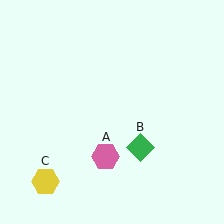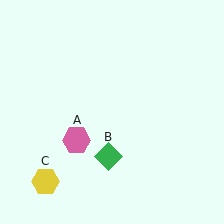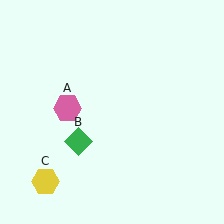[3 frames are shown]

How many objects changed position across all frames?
2 objects changed position: pink hexagon (object A), green diamond (object B).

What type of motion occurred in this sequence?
The pink hexagon (object A), green diamond (object B) rotated clockwise around the center of the scene.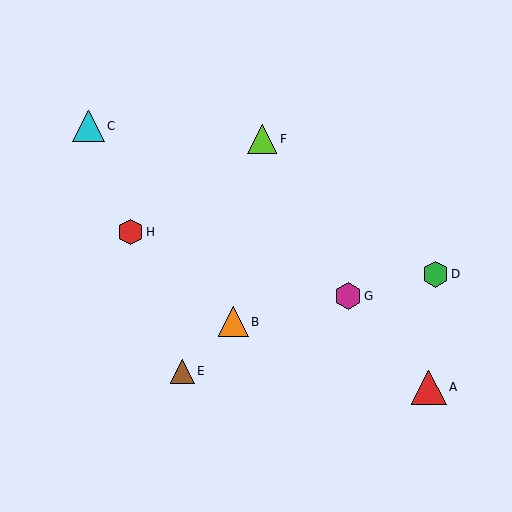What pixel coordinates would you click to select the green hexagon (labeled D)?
Click at (435, 274) to select the green hexagon D.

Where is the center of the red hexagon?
The center of the red hexagon is at (130, 232).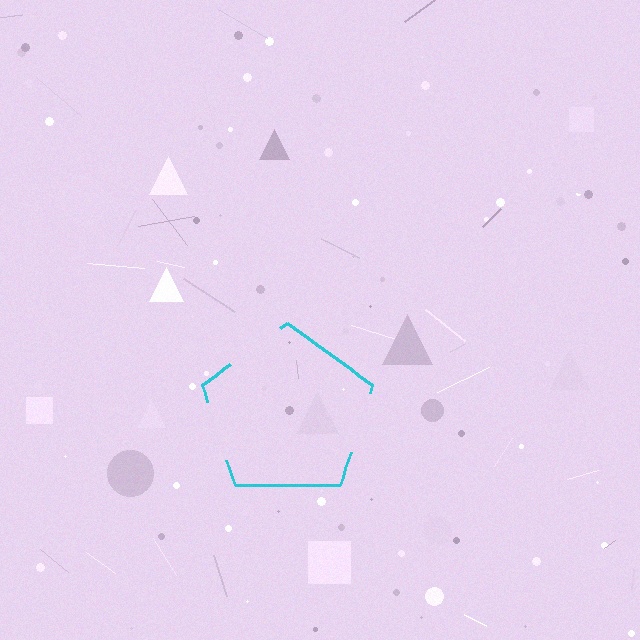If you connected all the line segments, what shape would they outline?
They would outline a pentagon.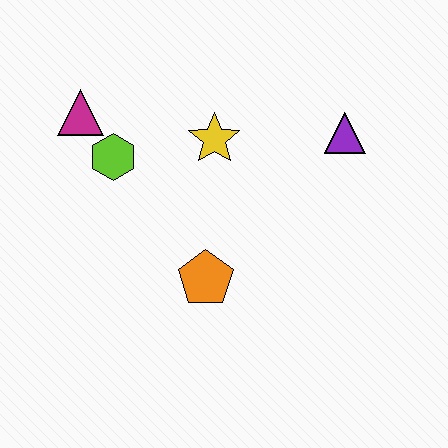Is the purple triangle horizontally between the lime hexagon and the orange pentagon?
No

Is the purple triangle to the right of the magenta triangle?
Yes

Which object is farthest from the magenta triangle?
The purple triangle is farthest from the magenta triangle.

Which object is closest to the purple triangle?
The yellow star is closest to the purple triangle.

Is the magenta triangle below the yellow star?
No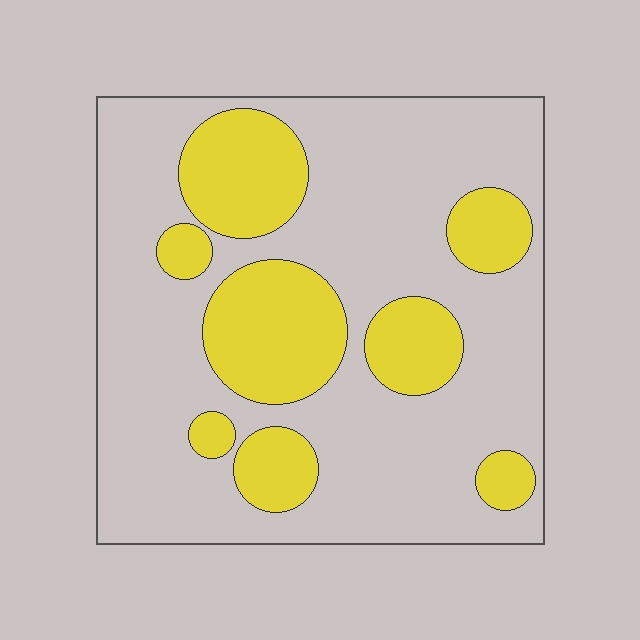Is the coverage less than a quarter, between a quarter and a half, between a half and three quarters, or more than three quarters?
Between a quarter and a half.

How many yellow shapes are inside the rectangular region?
8.